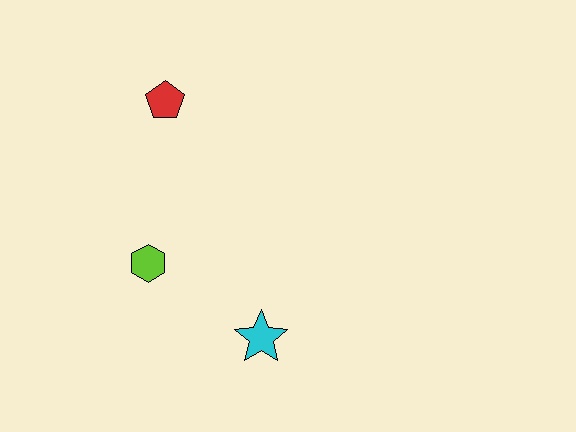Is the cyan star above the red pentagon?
No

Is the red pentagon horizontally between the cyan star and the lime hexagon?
Yes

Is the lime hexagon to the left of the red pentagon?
Yes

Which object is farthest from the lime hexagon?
The red pentagon is farthest from the lime hexagon.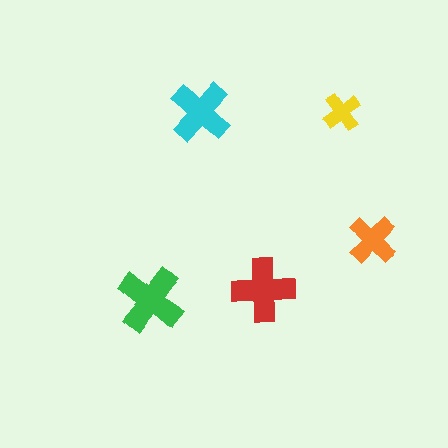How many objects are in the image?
There are 5 objects in the image.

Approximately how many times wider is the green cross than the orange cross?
About 1.5 times wider.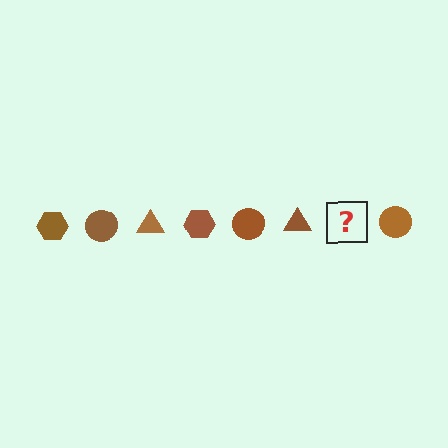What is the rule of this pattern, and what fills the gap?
The rule is that the pattern cycles through hexagon, circle, triangle shapes in brown. The gap should be filled with a brown hexagon.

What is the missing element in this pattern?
The missing element is a brown hexagon.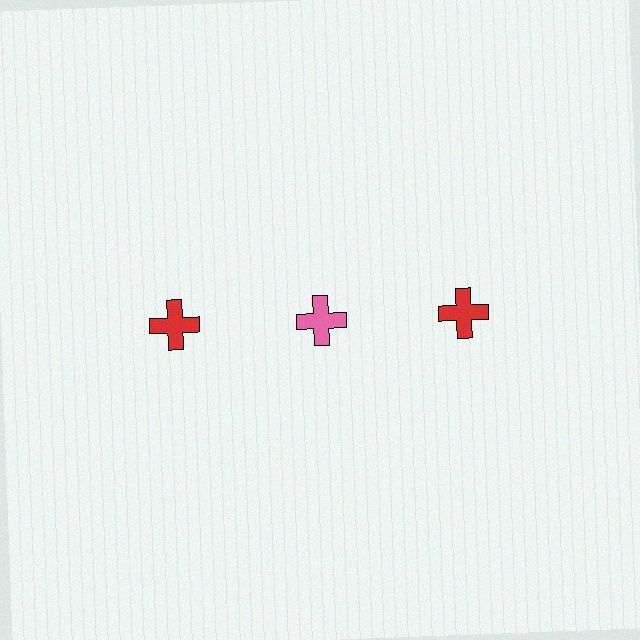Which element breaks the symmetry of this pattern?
The pink cross in the top row, second from left column breaks the symmetry. All other shapes are red crosses.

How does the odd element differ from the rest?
It has a different color: pink instead of red.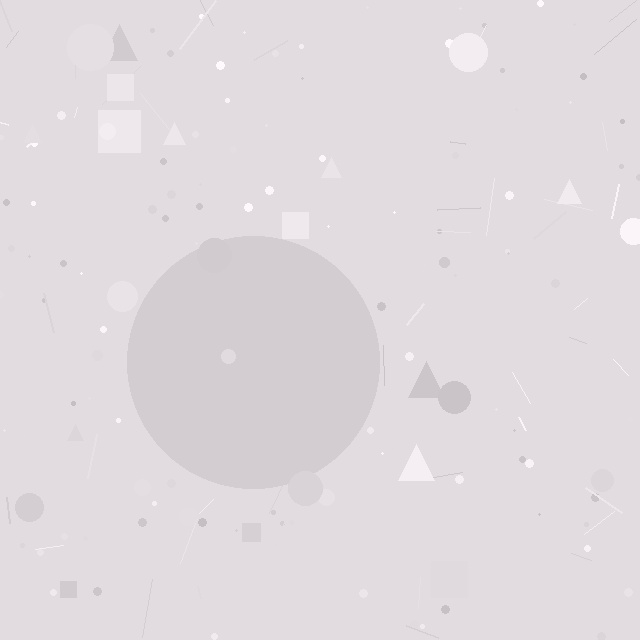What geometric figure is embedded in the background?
A circle is embedded in the background.